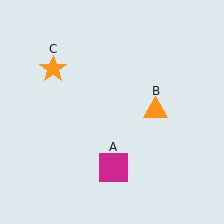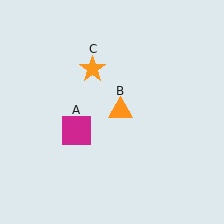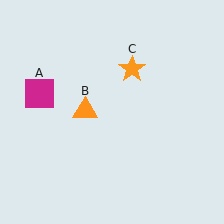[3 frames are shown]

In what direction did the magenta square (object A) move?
The magenta square (object A) moved up and to the left.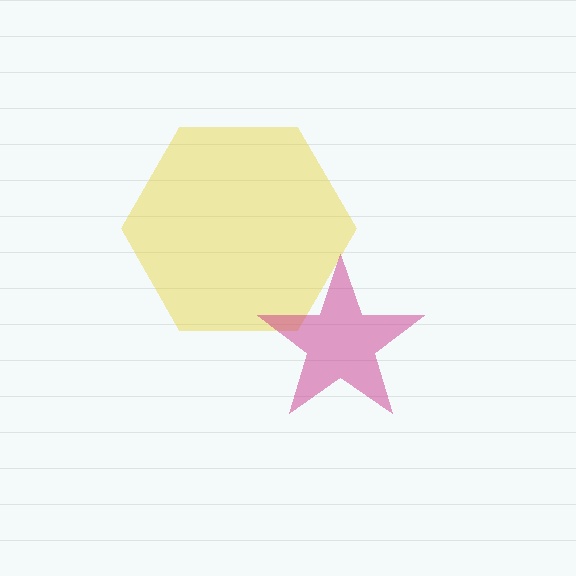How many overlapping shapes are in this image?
There are 2 overlapping shapes in the image.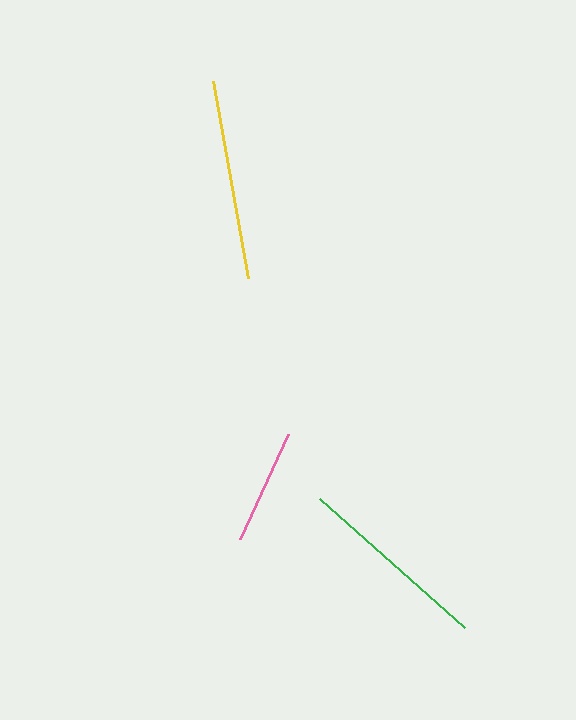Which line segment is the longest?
The yellow line is the longest at approximately 200 pixels.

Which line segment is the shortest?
The pink line is the shortest at approximately 115 pixels.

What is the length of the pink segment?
The pink segment is approximately 115 pixels long.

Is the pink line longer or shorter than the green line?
The green line is longer than the pink line.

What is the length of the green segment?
The green segment is approximately 194 pixels long.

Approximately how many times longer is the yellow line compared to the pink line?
The yellow line is approximately 1.7 times the length of the pink line.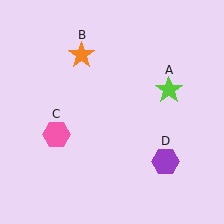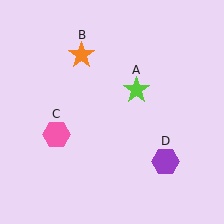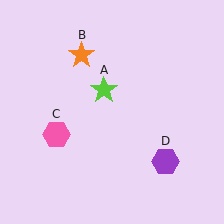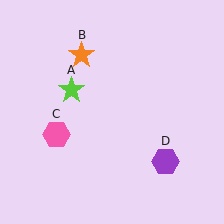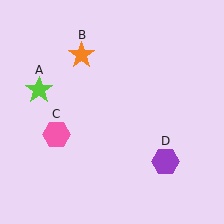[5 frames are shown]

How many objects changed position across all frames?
1 object changed position: lime star (object A).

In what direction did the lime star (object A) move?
The lime star (object A) moved left.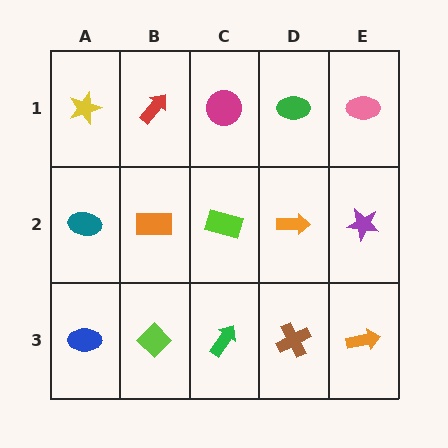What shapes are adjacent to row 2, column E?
A pink ellipse (row 1, column E), an orange arrow (row 3, column E), an orange arrow (row 2, column D).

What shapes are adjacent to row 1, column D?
An orange arrow (row 2, column D), a magenta circle (row 1, column C), a pink ellipse (row 1, column E).